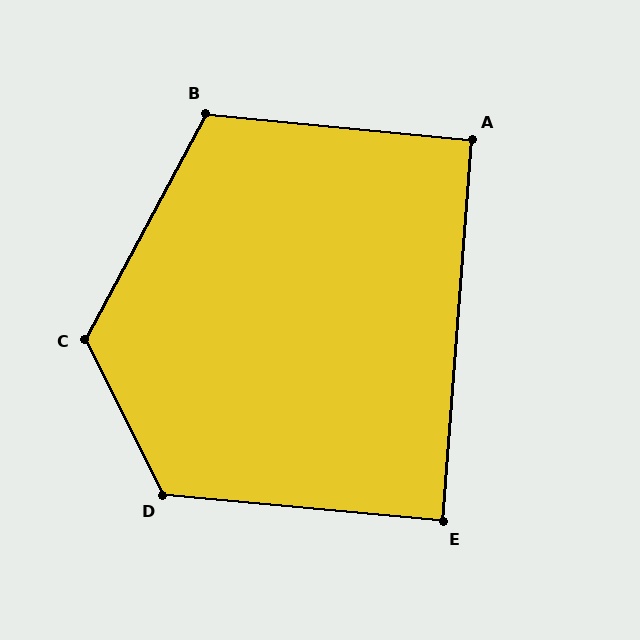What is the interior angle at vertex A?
Approximately 91 degrees (approximately right).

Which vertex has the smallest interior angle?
E, at approximately 89 degrees.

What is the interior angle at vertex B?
Approximately 113 degrees (obtuse).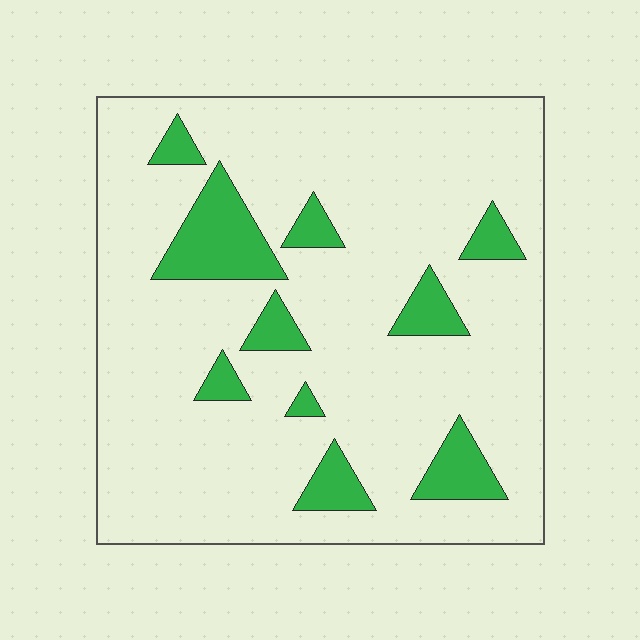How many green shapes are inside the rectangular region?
10.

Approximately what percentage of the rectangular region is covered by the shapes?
Approximately 15%.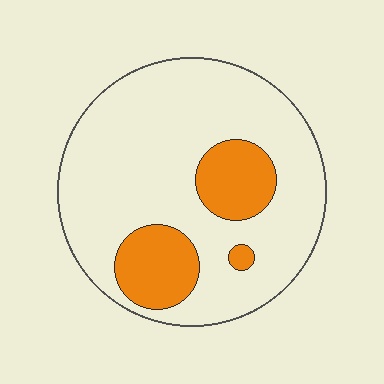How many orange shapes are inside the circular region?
3.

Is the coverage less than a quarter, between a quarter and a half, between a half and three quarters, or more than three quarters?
Less than a quarter.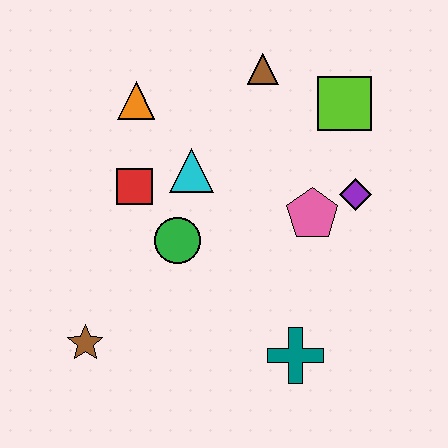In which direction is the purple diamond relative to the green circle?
The purple diamond is to the right of the green circle.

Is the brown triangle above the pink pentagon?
Yes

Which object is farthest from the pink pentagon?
The brown star is farthest from the pink pentagon.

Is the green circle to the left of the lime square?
Yes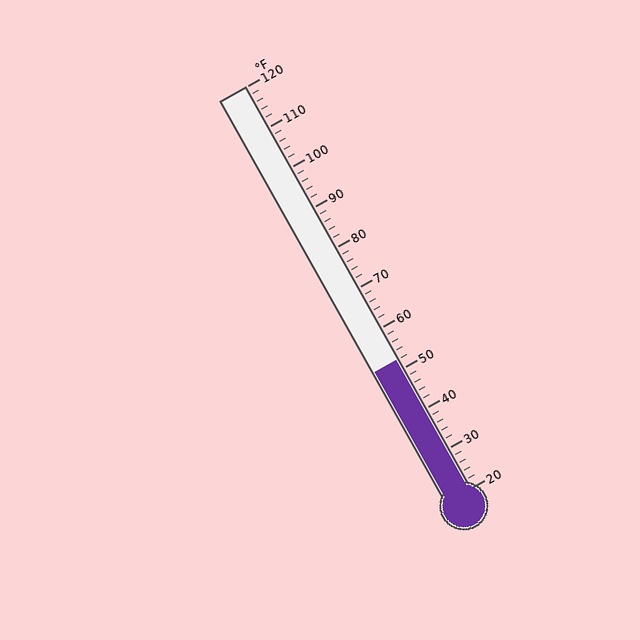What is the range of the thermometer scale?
The thermometer scale ranges from 20°F to 120°F.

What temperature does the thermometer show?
The thermometer shows approximately 52°F.